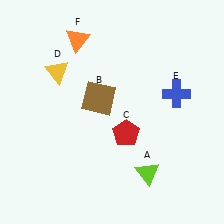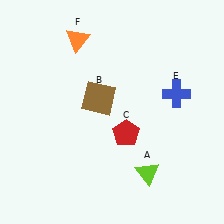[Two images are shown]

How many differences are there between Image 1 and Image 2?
There is 1 difference between the two images.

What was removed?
The yellow triangle (D) was removed in Image 2.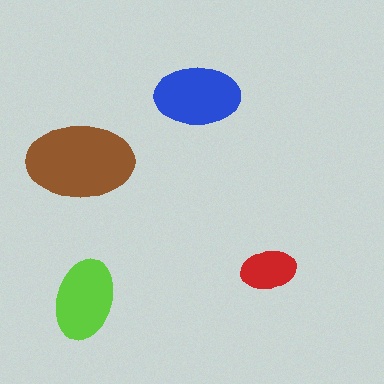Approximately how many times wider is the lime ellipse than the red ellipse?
About 1.5 times wider.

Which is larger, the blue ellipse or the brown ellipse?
The brown one.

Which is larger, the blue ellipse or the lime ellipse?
The blue one.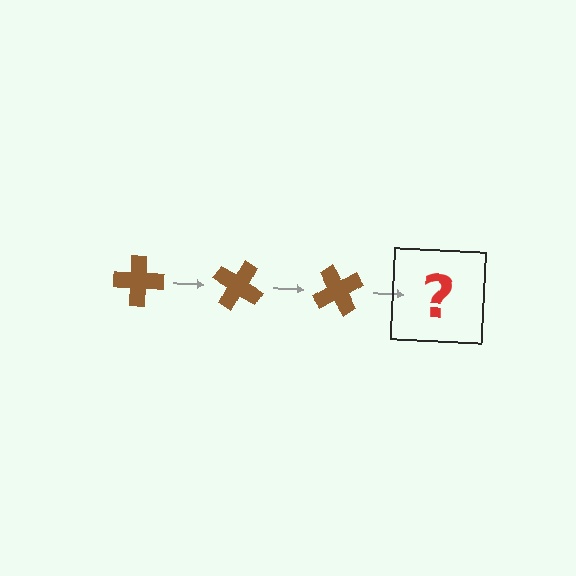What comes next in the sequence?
The next element should be a brown cross rotated 90 degrees.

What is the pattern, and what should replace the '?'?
The pattern is that the cross rotates 30 degrees each step. The '?' should be a brown cross rotated 90 degrees.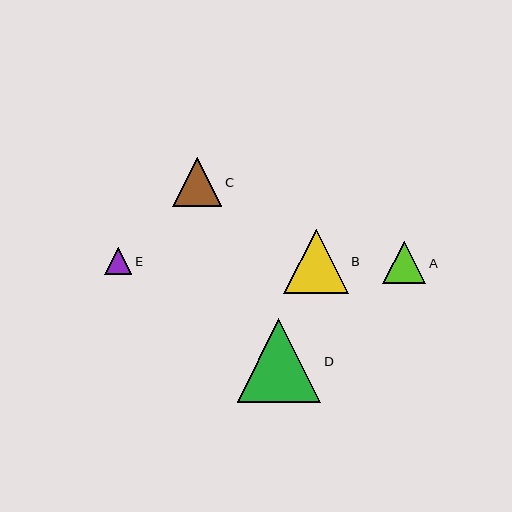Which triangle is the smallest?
Triangle E is the smallest with a size of approximately 27 pixels.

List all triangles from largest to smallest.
From largest to smallest: D, B, C, A, E.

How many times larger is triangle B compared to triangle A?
Triangle B is approximately 1.5 times the size of triangle A.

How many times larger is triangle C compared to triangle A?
Triangle C is approximately 1.2 times the size of triangle A.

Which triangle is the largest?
Triangle D is the largest with a size of approximately 83 pixels.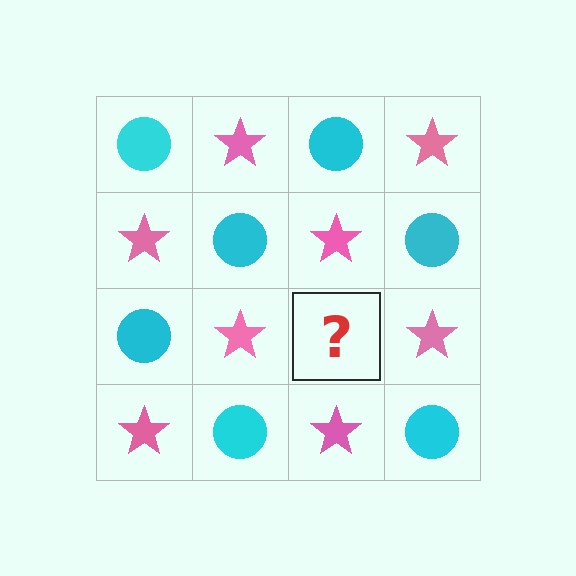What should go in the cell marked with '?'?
The missing cell should contain a cyan circle.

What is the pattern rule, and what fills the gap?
The rule is that it alternates cyan circle and pink star in a checkerboard pattern. The gap should be filled with a cyan circle.